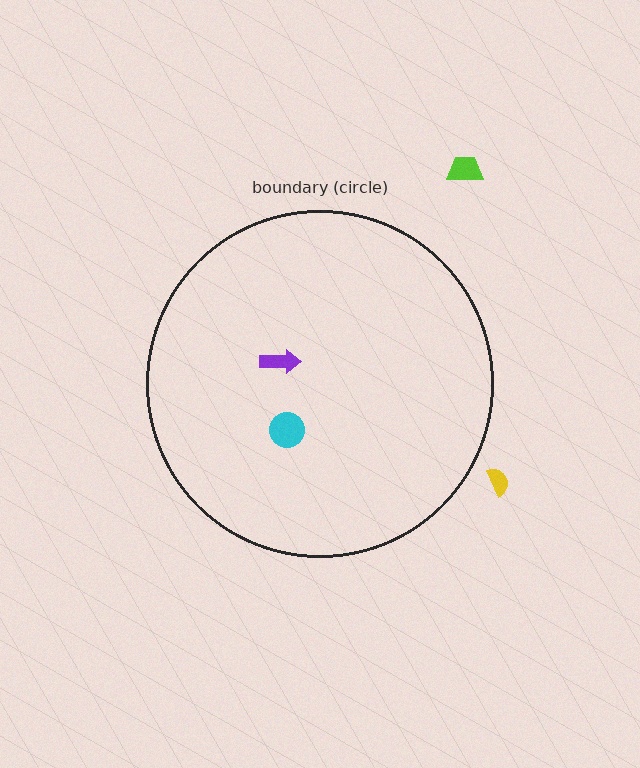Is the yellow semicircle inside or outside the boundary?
Outside.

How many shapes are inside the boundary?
2 inside, 2 outside.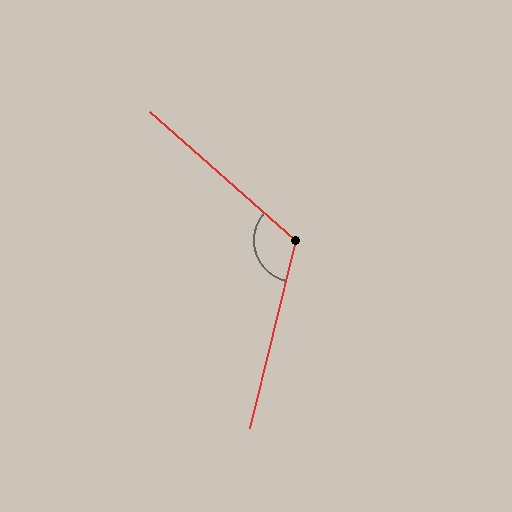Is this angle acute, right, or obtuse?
It is obtuse.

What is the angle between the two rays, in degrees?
Approximately 118 degrees.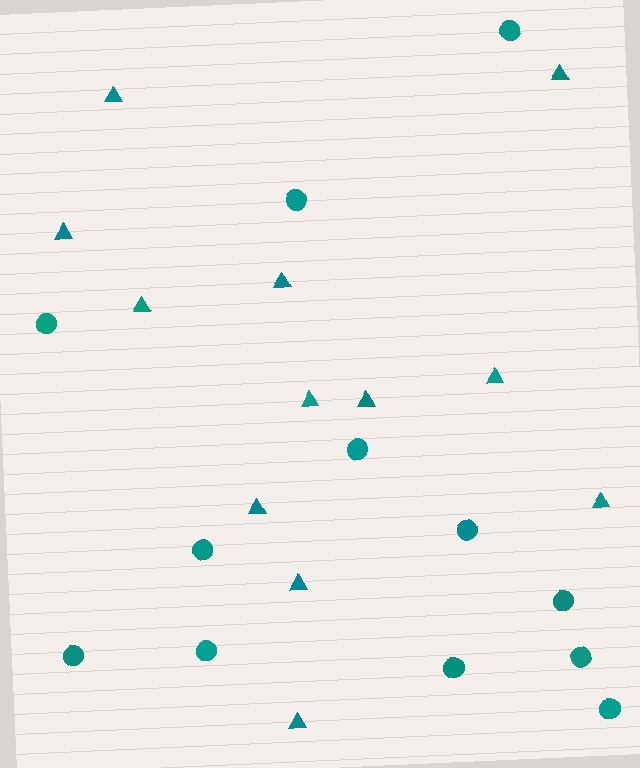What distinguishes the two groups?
There are 2 groups: one group of circles (12) and one group of triangles (12).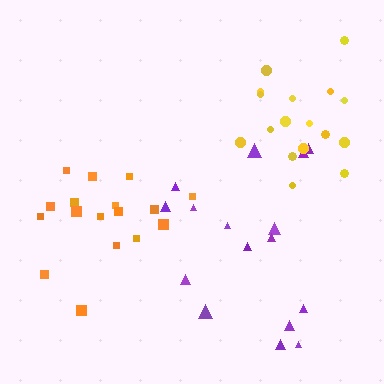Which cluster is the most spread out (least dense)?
Purple.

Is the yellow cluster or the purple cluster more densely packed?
Yellow.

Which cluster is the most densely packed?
Orange.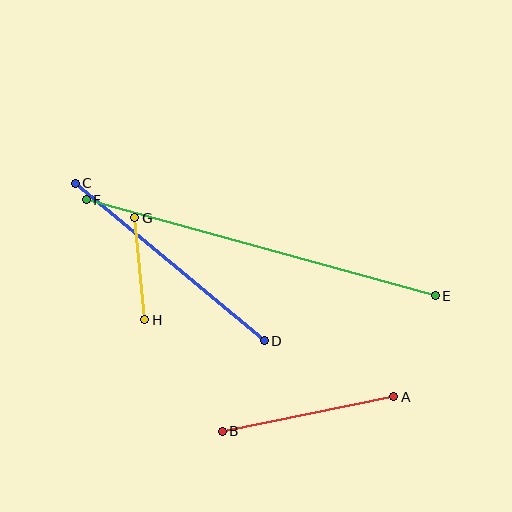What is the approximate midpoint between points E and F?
The midpoint is at approximately (261, 248) pixels.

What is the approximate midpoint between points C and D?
The midpoint is at approximately (170, 262) pixels.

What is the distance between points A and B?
The distance is approximately 175 pixels.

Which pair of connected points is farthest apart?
Points E and F are farthest apart.